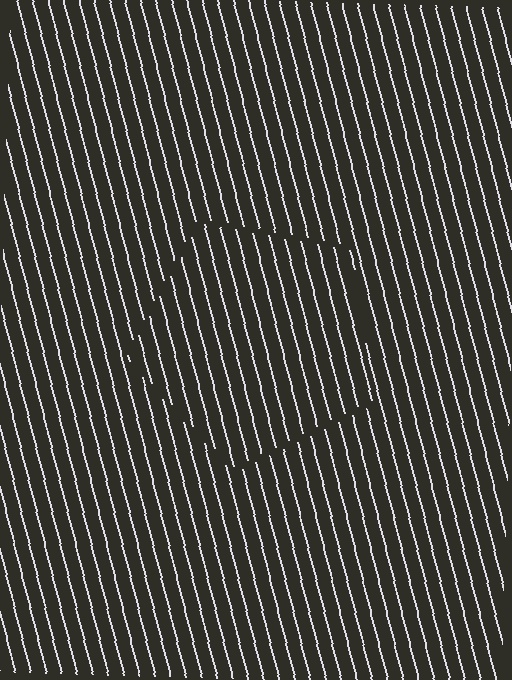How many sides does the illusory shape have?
5 sides — the line-ends trace a pentagon.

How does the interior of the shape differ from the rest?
The interior of the shape contains the same grating, shifted by half a period — the contour is defined by the phase discontinuity where line-ends from the inner and outer gratings abut.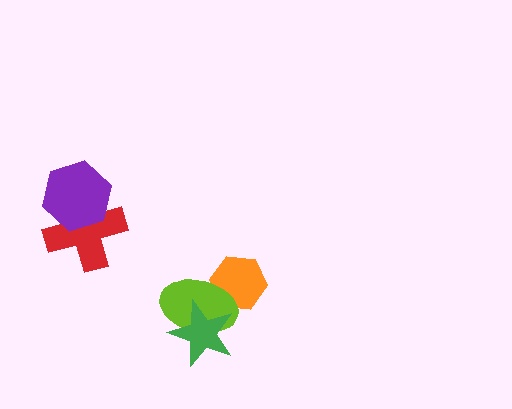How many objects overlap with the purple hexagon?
1 object overlaps with the purple hexagon.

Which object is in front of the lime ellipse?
The green star is in front of the lime ellipse.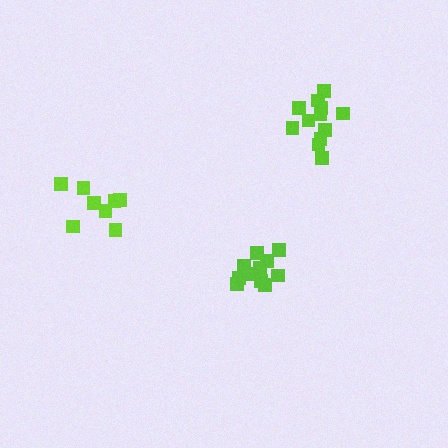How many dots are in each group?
Group 1: 12 dots, Group 2: 8 dots, Group 3: 12 dots (32 total).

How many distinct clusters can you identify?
There are 3 distinct clusters.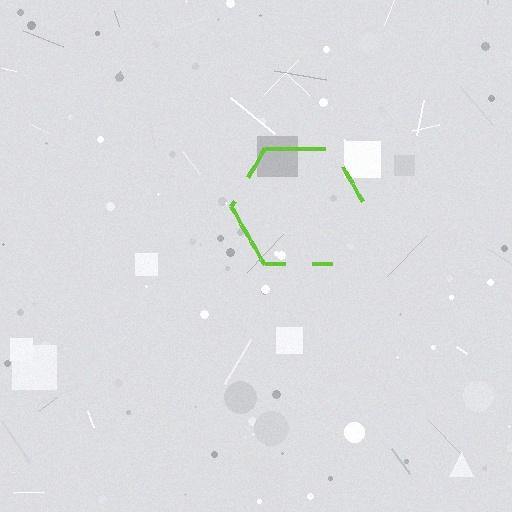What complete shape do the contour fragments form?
The contour fragments form a hexagon.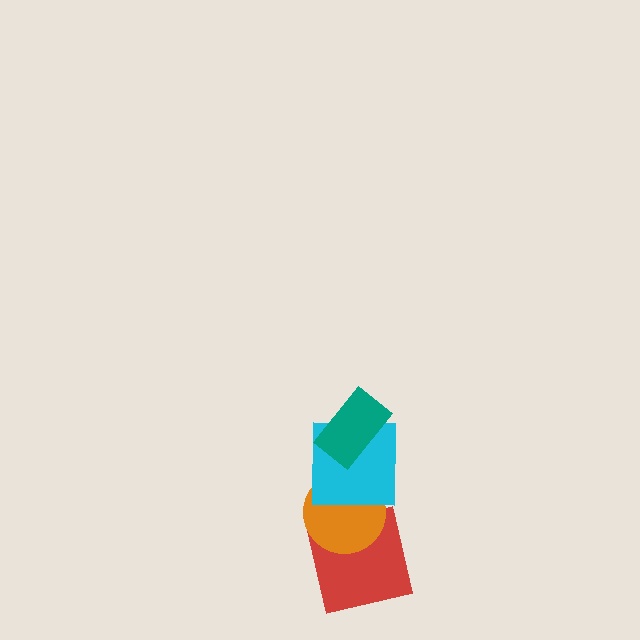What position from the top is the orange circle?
The orange circle is 3rd from the top.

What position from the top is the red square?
The red square is 4th from the top.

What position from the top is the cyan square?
The cyan square is 2nd from the top.